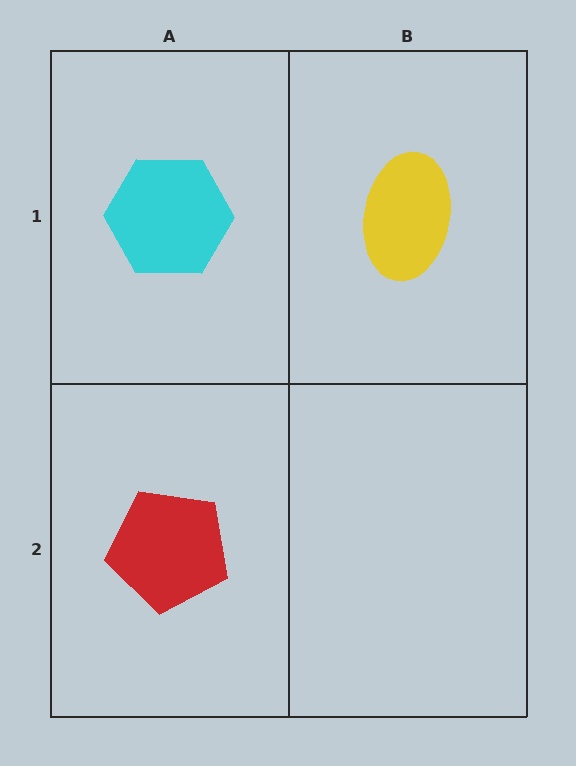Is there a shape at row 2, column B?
No, that cell is empty.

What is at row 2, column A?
A red pentagon.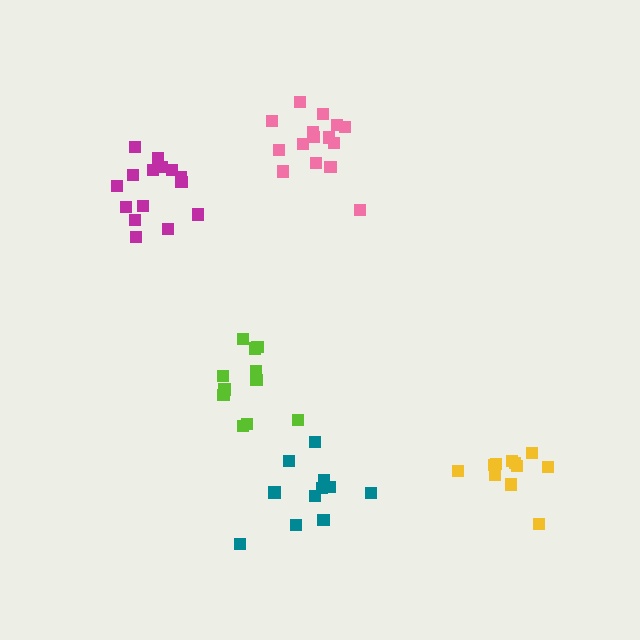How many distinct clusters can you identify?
There are 5 distinct clusters.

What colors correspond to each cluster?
The clusters are colored: lime, teal, magenta, yellow, pink.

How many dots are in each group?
Group 1: 11 dots, Group 2: 11 dots, Group 3: 15 dots, Group 4: 11 dots, Group 5: 15 dots (63 total).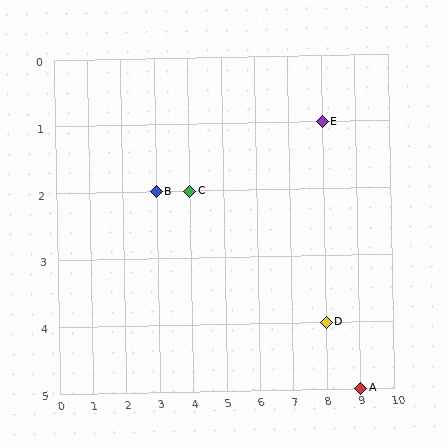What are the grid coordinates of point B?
Point B is at grid coordinates (3, 2).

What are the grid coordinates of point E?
Point E is at grid coordinates (8, 1).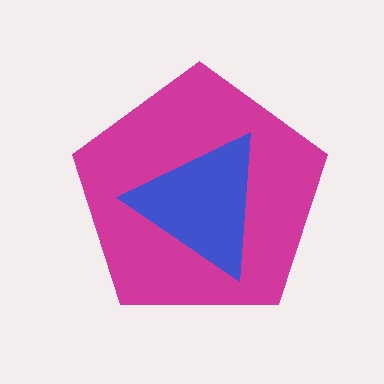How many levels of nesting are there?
2.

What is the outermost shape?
The magenta pentagon.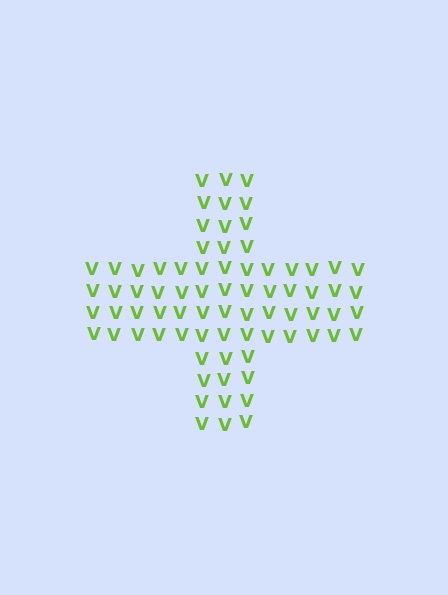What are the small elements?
The small elements are letter V's.